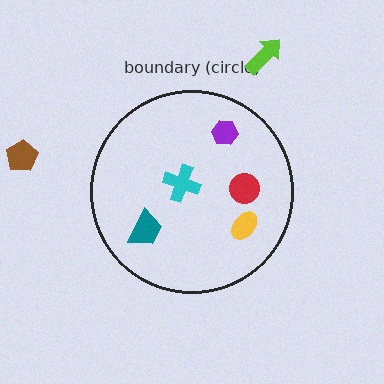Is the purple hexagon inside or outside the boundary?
Inside.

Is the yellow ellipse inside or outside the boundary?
Inside.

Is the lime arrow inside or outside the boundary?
Outside.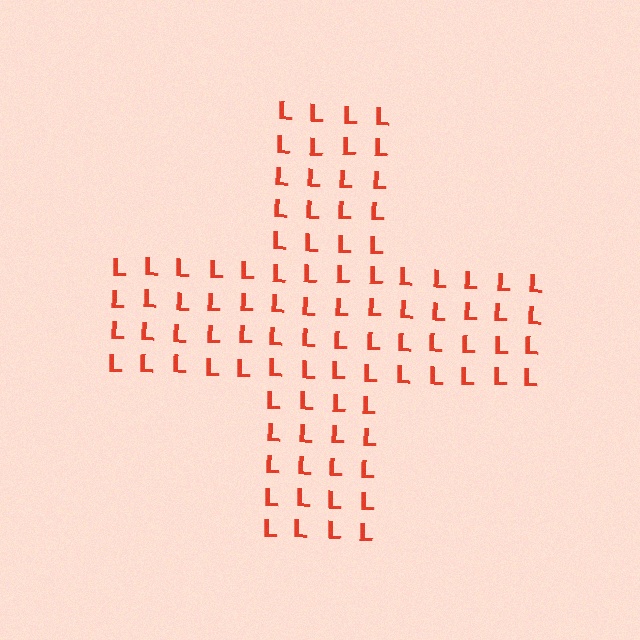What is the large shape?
The large shape is a cross.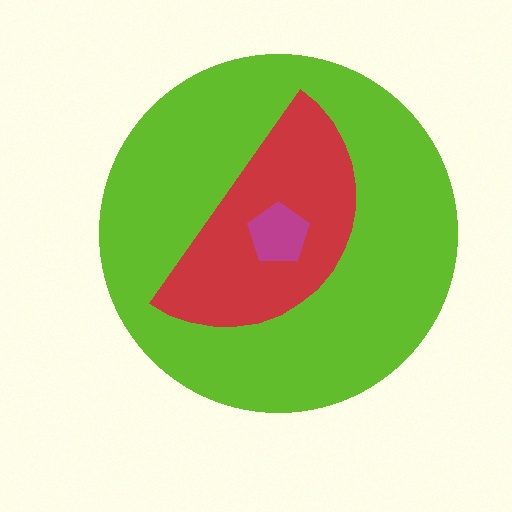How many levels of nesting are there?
3.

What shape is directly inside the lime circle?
The red semicircle.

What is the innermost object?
The magenta pentagon.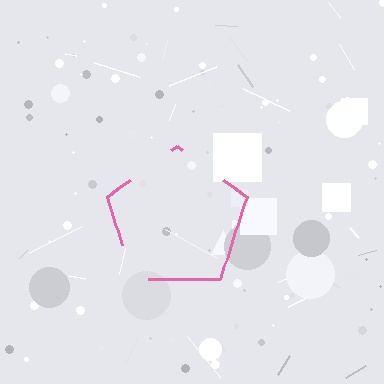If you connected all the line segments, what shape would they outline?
They would outline a pentagon.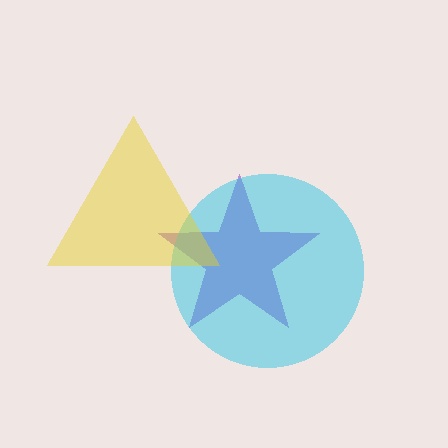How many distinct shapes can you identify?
There are 3 distinct shapes: a purple star, a cyan circle, a yellow triangle.